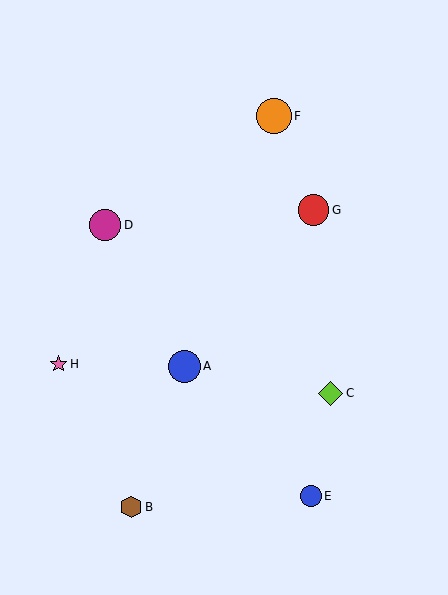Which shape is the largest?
The orange circle (labeled F) is the largest.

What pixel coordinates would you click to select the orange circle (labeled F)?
Click at (274, 116) to select the orange circle F.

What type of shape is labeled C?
Shape C is a lime diamond.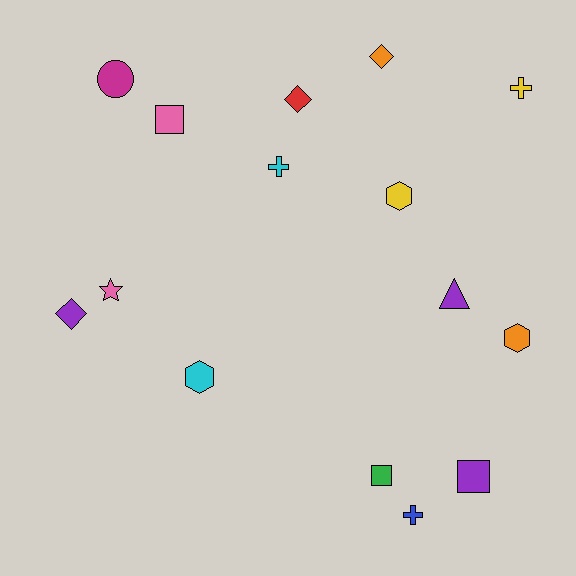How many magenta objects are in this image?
There is 1 magenta object.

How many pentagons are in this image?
There are no pentagons.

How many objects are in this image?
There are 15 objects.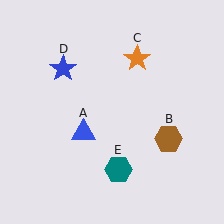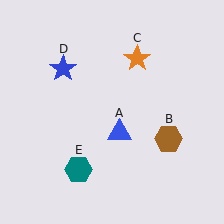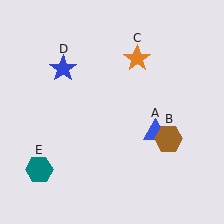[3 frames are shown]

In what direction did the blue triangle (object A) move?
The blue triangle (object A) moved right.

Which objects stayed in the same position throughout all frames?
Brown hexagon (object B) and orange star (object C) and blue star (object D) remained stationary.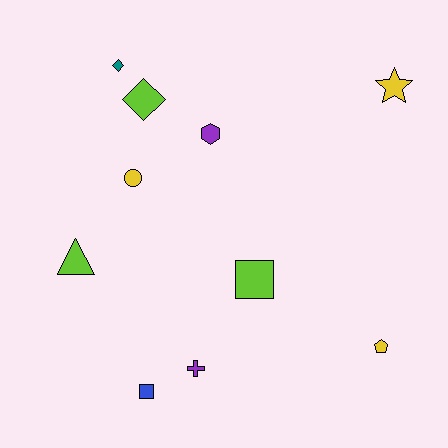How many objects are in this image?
There are 10 objects.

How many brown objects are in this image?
There are no brown objects.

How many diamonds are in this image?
There are 2 diamonds.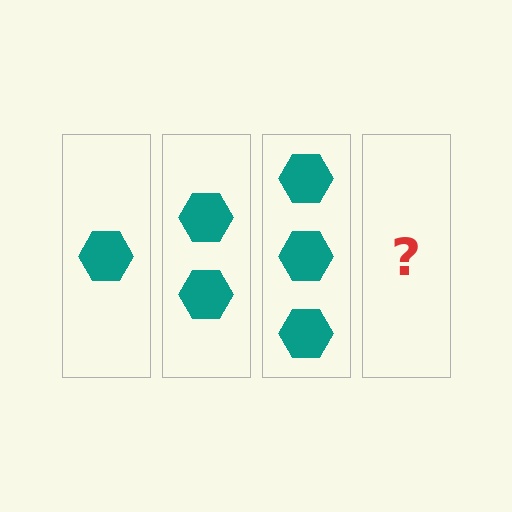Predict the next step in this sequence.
The next step is 4 hexagons.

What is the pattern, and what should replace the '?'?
The pattern is that each step adds one more hexagon. The '?' should be 4 hexagons.